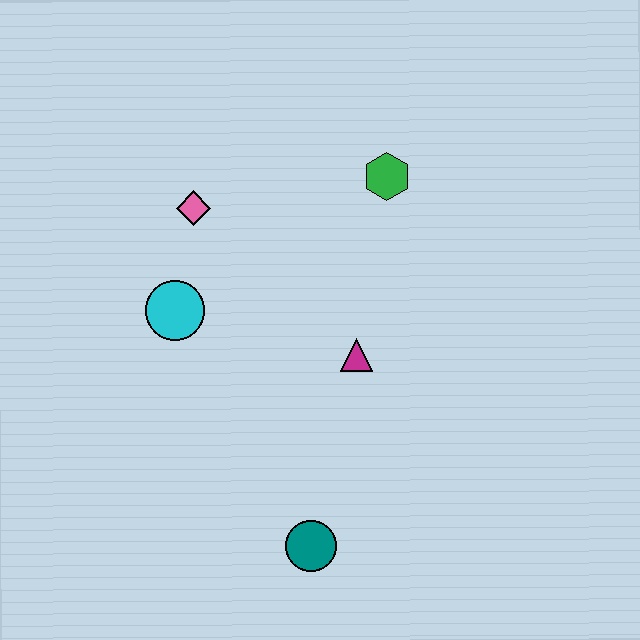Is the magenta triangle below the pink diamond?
Yes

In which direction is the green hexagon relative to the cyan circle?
The green hexagon is to the right of the cyan circle.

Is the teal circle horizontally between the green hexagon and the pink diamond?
Yes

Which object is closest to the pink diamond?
The cyan circle is closest to the pink diamond.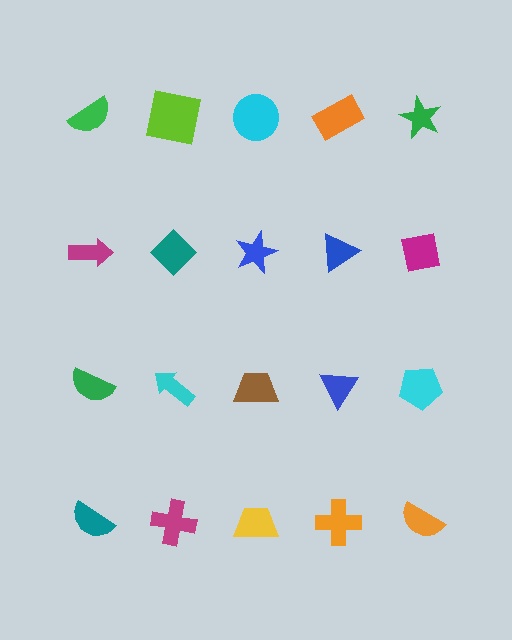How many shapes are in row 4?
5 shapes.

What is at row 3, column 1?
A green semicircle.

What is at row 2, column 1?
A magenta arrow.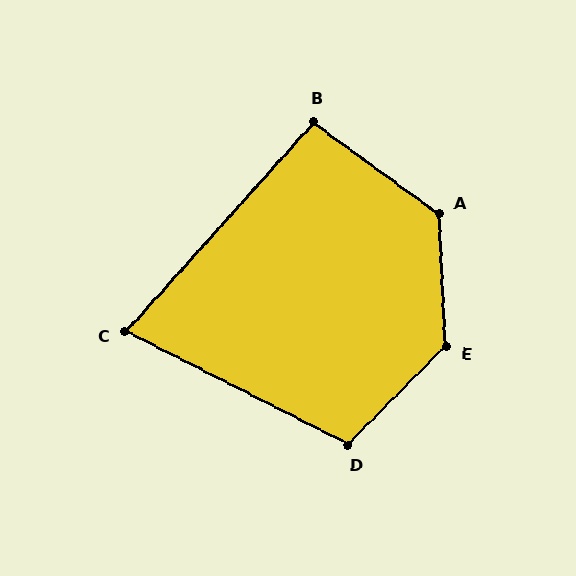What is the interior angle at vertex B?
Approximately 96 degrees (obtuse).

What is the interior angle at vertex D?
Approximately 108 degrees (obtuse).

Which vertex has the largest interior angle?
E, at approximately 132 degrees.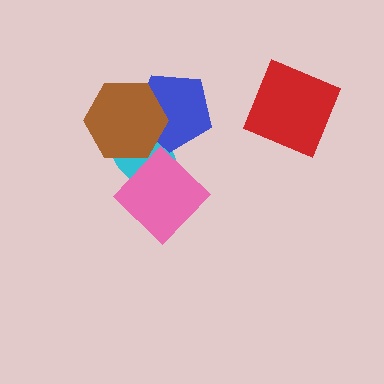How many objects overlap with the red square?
0 objects overlap with the red square.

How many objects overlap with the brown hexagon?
2 objects overlap with the brown hexagon.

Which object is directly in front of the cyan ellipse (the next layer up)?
The pink diamond is directly in front of the cyan ellipse.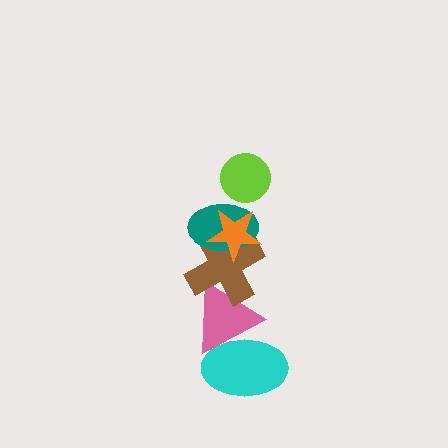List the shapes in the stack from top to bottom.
From top to bottom: the lime circle, the orange star, the teal ellipse, the brown cross, the pink triangle, the cyan ellipse.